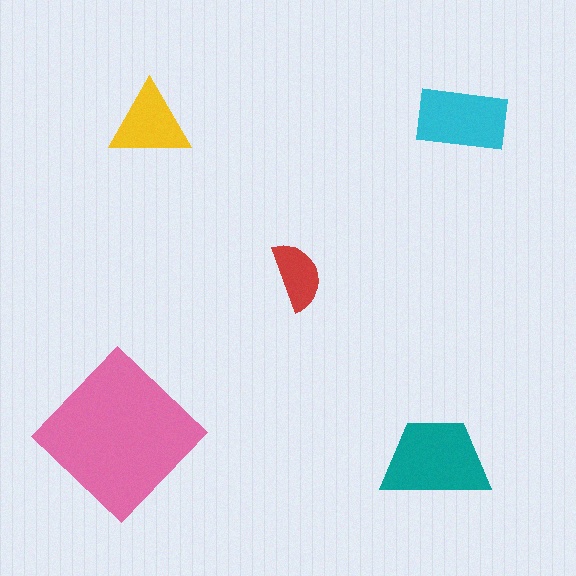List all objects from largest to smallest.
The pink diamond, the teal trapezoid, the cyan rectangle, the yellow triangle, the red semicircle.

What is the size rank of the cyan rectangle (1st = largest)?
3rd.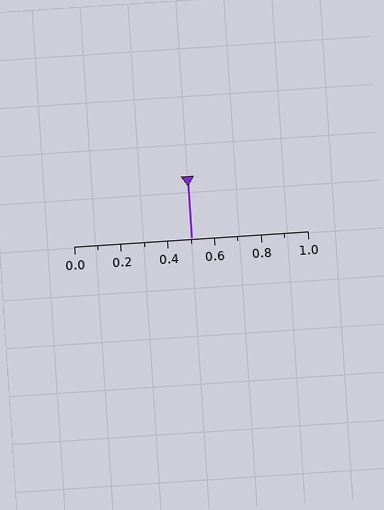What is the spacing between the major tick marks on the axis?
The major ticks are spaced 0.2 apart.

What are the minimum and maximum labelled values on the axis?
The axis runs from 0.0 to 1.0.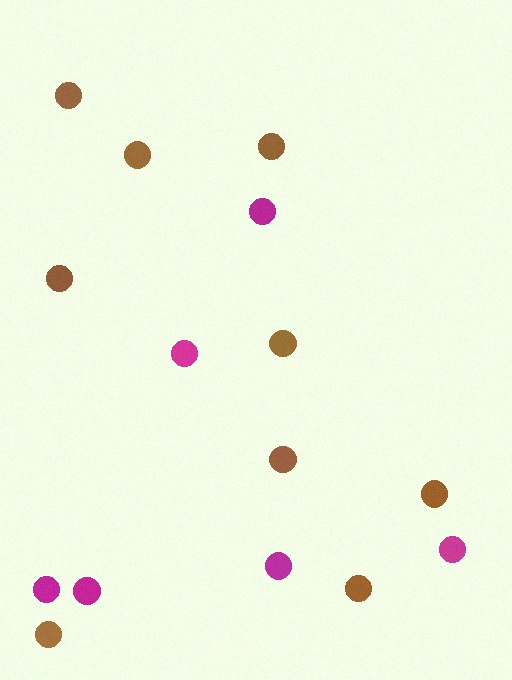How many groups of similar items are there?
There are 2 groups: one group of brown circles (9) and one group of magenta circles (6).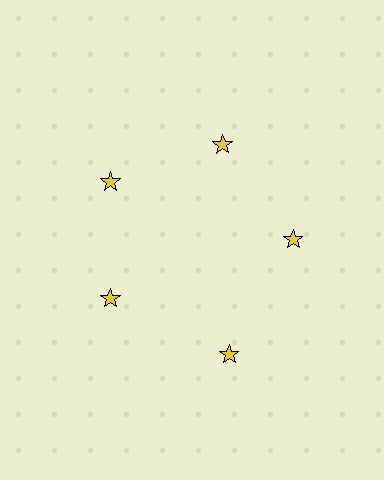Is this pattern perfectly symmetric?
No. The 5 yellow stars are arranged in a ring, but one element near the 5 o'clock position is pushed outward from the center, breaking the 5-fold rotational symmetry.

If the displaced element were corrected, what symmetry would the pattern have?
It would have 5-fold rotational symmetry — the pattern would map onto itself every 72 degrees.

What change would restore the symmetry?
The symmetry would be restored by moving it inward, back onto the ring so that all 5 stars sit at equal angles and equal distance from the center.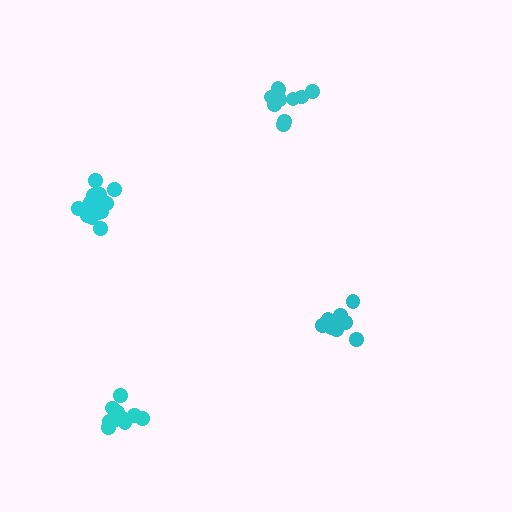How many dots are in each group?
Group 1: 8 dots, Group 2: 11 dots, Group 3: 11 dots, Group 4: 14 dots (44 total).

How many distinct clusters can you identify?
There are 4 distinct clusters.